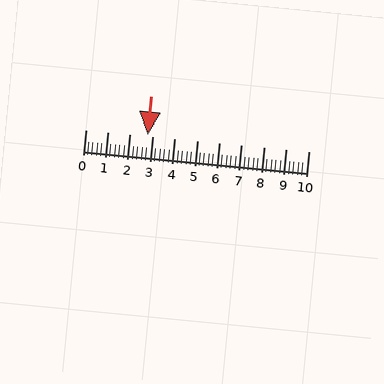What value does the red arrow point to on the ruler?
The red arrow points to approximately 2.8.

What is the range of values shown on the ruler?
The ruler shows values from 0 to 10.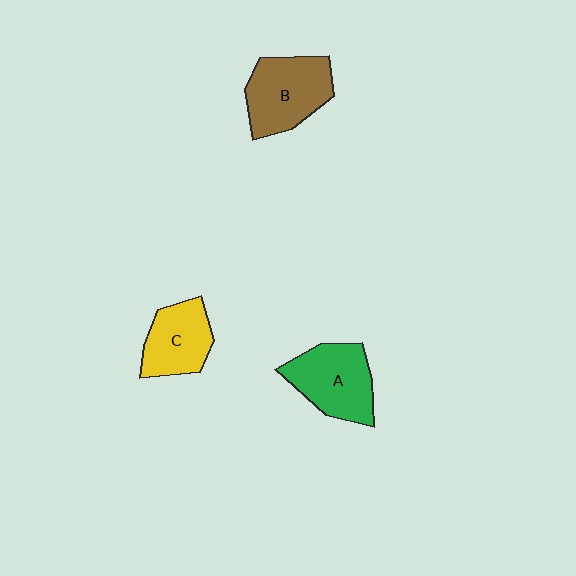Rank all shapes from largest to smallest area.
From largest to smallest: B (brown), A (green), C (yellow).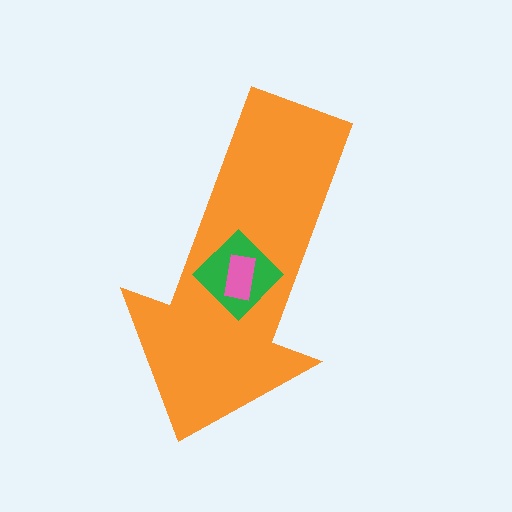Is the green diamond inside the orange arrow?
Yes.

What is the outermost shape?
The orange arrow.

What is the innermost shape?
The pink rectangle.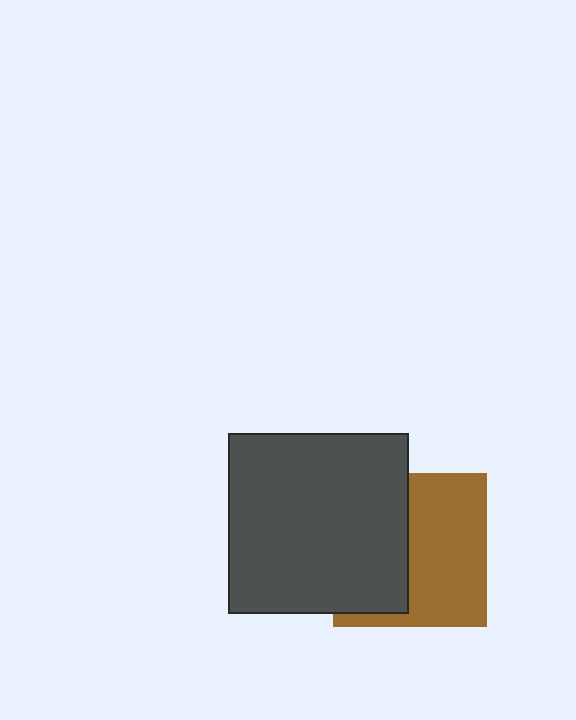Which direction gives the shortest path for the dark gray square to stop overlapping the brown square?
Moving left gives the shortest separation.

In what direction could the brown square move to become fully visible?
The brown square could move right. That would shift it out from behind the dark gray square entirely.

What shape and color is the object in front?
The object in front is a dark gray square.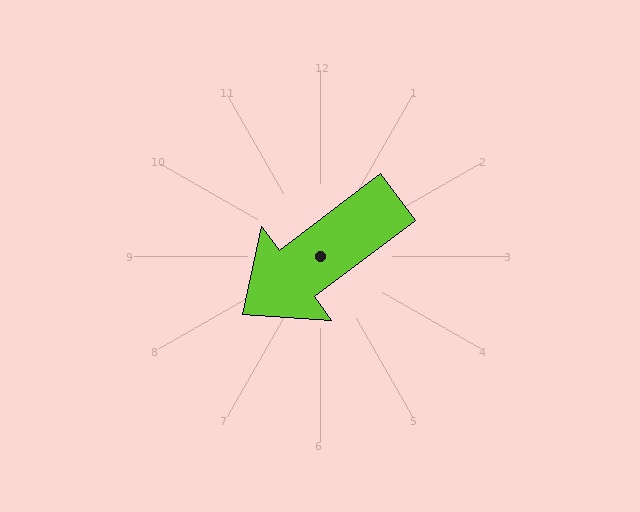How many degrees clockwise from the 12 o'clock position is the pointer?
Approximately 233 degrees.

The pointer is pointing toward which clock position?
Roughly 8 o'clock.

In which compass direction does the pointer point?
Southwest.